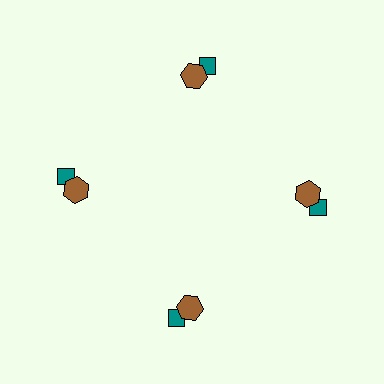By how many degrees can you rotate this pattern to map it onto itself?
The pattern maps onto itself every 90 degrees of rotation.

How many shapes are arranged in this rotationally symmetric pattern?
There are 8 shapes, arranged in 4 groups of 2.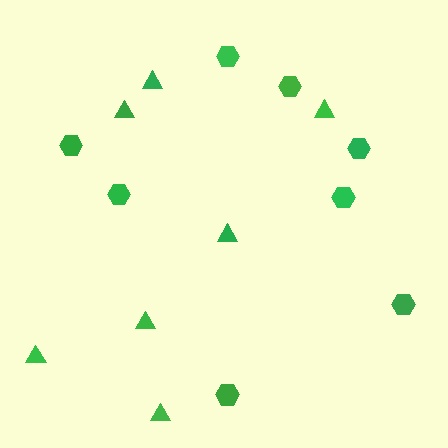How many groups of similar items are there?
There are 2 groups: one group of triangles (7) and one group of hexagons (8).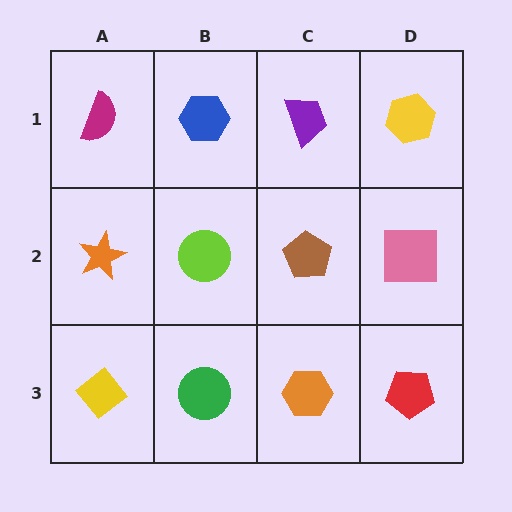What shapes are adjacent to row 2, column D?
A yellow hexagon (row 1, column D), a red pentagon (row 3, column D), a brown pentagon (row 2, column C).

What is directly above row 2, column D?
A yellow hexagon.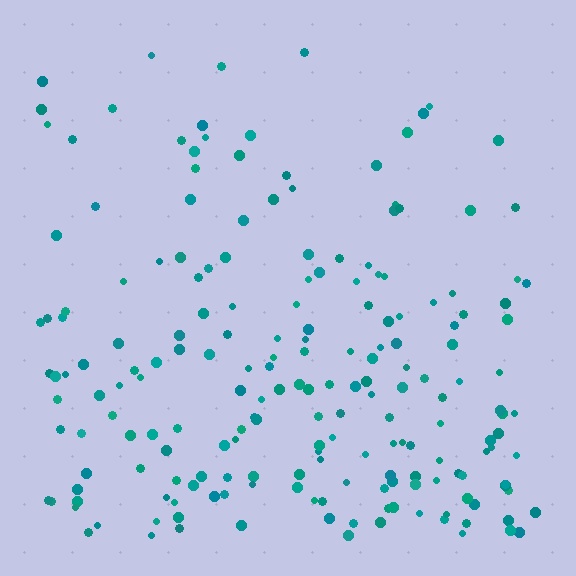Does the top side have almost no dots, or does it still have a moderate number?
Still a moderate number, just noticeably fewer than the bottom.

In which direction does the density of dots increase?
From top to bottom, with the bottom side densest.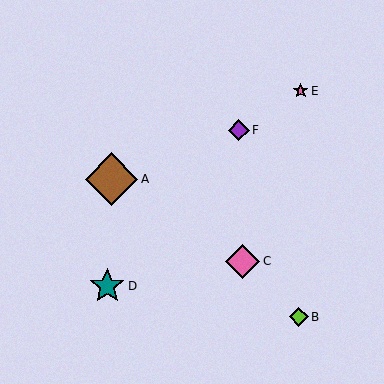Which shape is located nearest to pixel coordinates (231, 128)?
The purple diamond (labeled F) at (239, 130) is nearest to that location.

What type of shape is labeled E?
Shape E is a pink star.